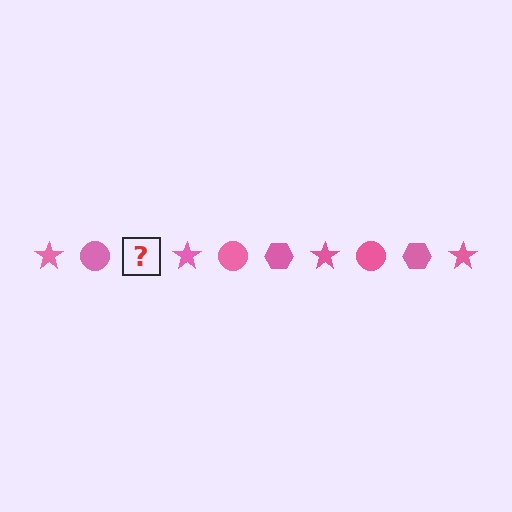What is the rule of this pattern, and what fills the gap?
The rule is that the pattern cycles through star, circle, hexagon shapes in pink. The gap should be filled with a pink hexagon.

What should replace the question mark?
The question mark should be replaced with a pink hexagon.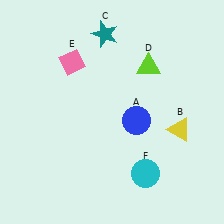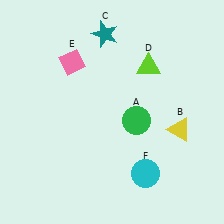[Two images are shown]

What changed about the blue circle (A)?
In Image 1, A is blue. In Image 2, it changed to green.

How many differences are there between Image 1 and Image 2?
There is 1 difference between the two images.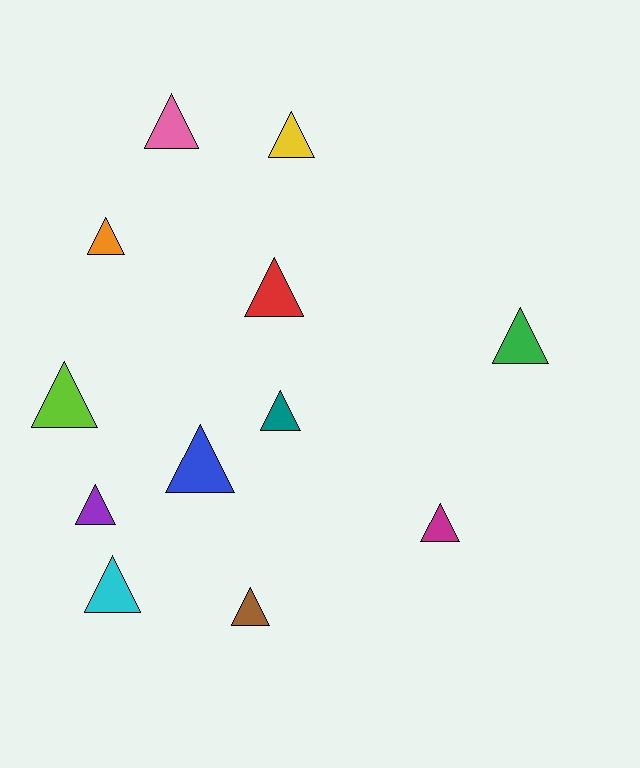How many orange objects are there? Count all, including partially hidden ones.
There is 1 orange object.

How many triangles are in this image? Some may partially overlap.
There are 12 triangles.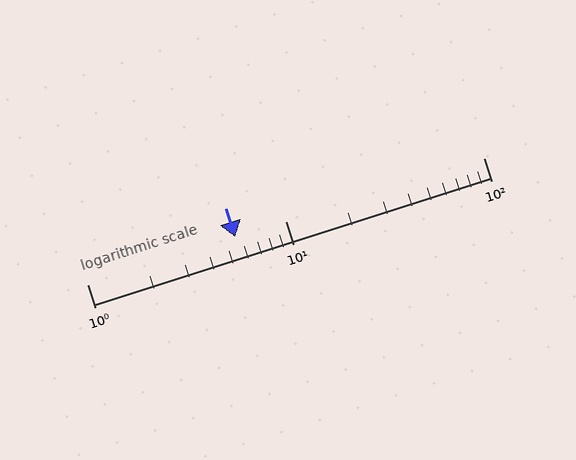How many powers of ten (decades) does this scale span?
The scale spans 2 decades, from 1 to 100.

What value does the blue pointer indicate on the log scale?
The pointer indicates approximately 5.6.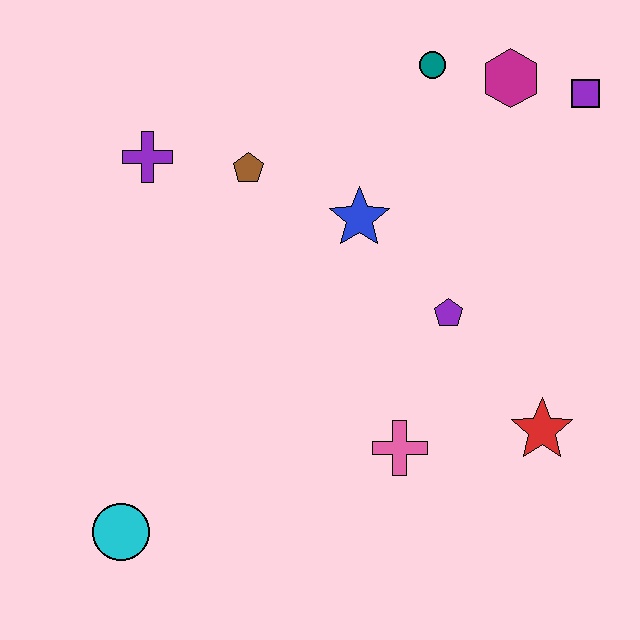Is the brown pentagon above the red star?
Yes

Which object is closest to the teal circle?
The magenta hexagon is closest to the teal circle.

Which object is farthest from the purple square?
The cyan circle is farthest from the purple square.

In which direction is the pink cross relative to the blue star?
The pink cross is below the blue star.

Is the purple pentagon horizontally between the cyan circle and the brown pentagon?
No